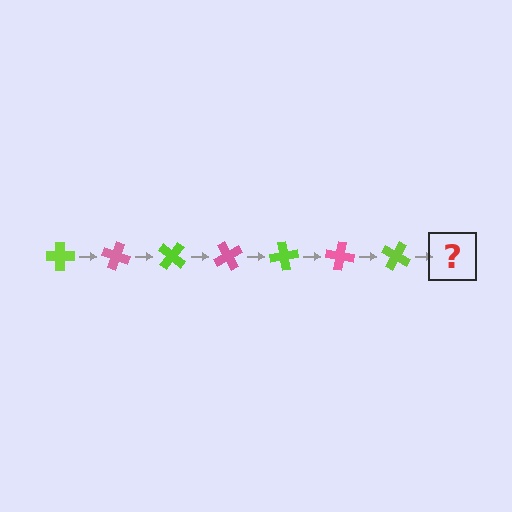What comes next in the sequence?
The next element should be a pink cross, rotated 140 degrees from the start.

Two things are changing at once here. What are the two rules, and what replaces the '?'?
The two rules are that it rotates 20 degrees each step and the color cycles through lime and pink. The '?' should be a pink cross, rotated 140 degrees from the start.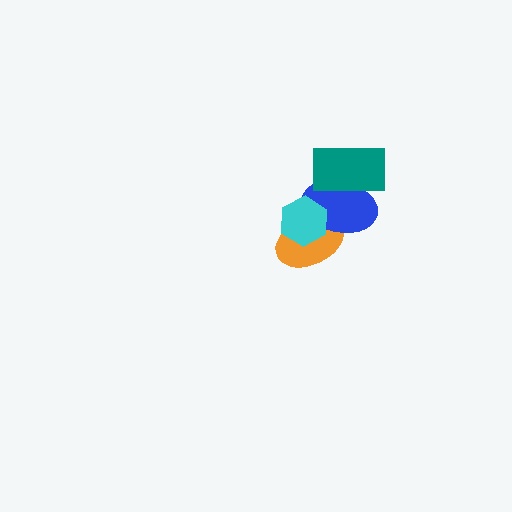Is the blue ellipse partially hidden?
Yes, it is partially covered by another shape.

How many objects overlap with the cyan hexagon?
2 objects overlap with the cyan hexagon.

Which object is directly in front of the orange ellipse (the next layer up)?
The blue ellipse is directly in front of the orange ellipse.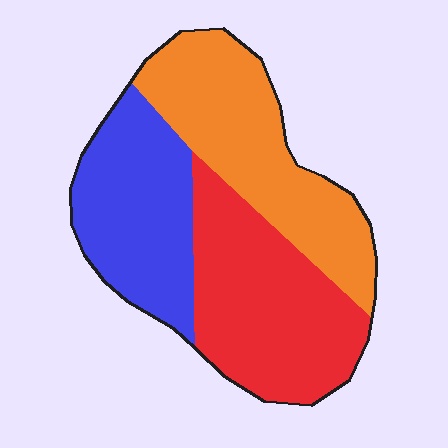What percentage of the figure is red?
Red takes up about three eighths (3/8) of the figure.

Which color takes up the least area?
Blue, at roughly 30%.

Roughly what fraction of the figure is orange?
Orange covers about 35% of the figure.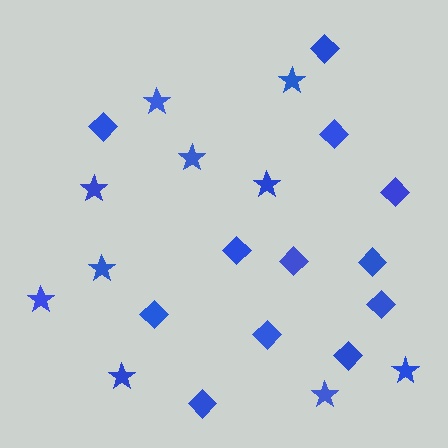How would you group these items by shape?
There are 2 groups: one group of diamonds (12) and one group of stars (10).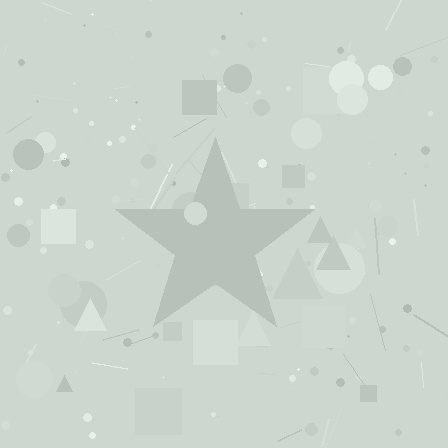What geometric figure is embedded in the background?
A star is embedded in the background.